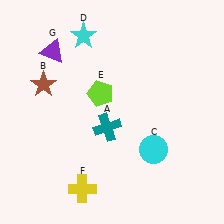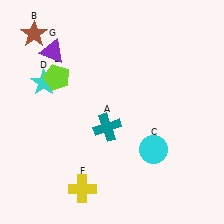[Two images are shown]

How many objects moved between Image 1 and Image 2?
3 objects moved between the two images.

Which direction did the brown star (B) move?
The brown star (B) moved up.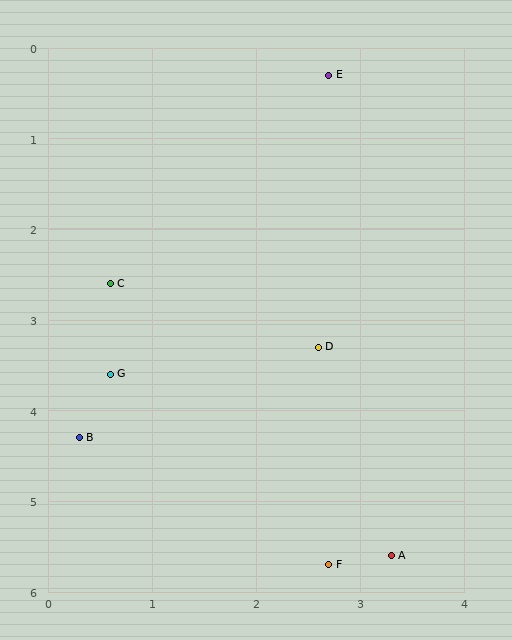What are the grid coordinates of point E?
Point E is at approximately (2.7, 0.3).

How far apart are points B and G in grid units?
Points B and G are about 0.8 grid units apart.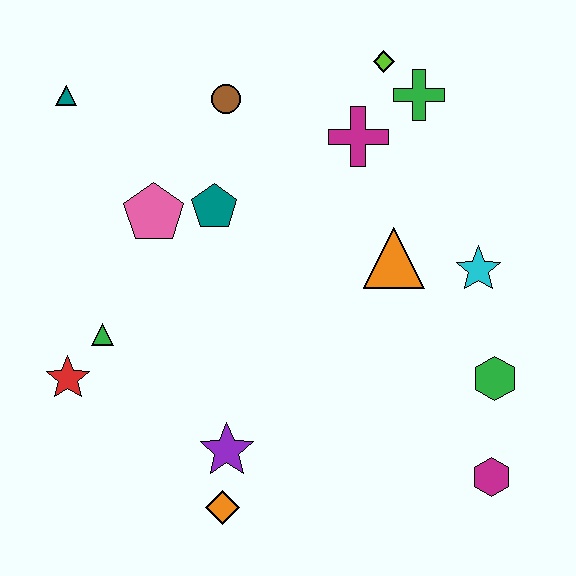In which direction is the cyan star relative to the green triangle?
The cyan star is to the right of the green triangle.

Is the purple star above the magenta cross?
No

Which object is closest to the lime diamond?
The green cross is closest to the lime diamond.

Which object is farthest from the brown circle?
The magenta hexagon is farthest from the brown circle.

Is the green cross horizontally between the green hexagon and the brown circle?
Yes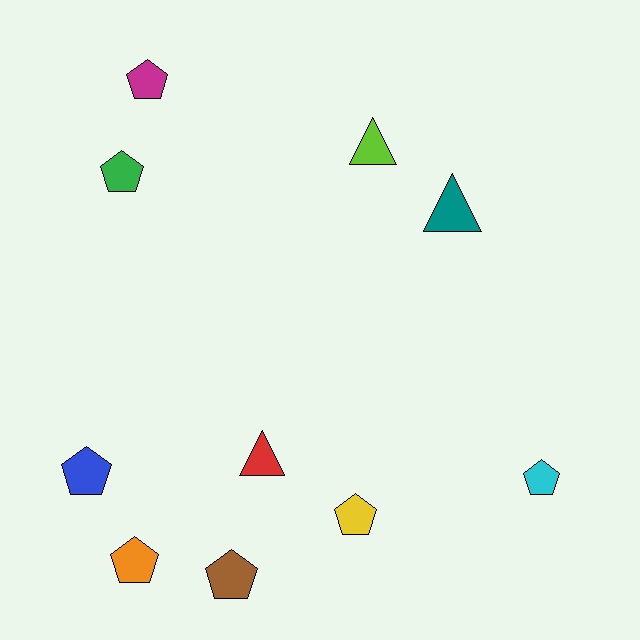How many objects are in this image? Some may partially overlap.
There are 10 objects.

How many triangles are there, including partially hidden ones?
There are 3 triangles.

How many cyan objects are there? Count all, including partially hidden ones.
There is 1 cyan object.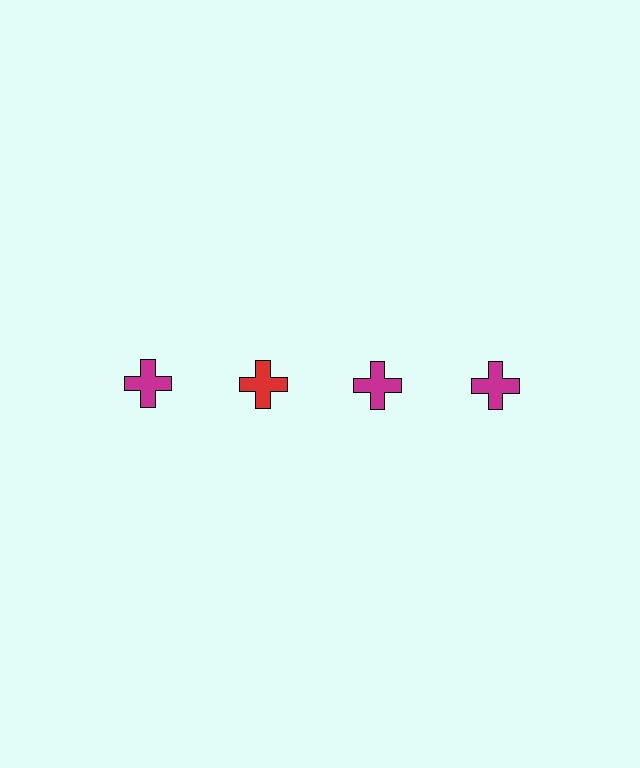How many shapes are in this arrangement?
There are 4 shapes arranged in a grid pattern.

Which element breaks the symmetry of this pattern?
The red cross in the top row, second from left column breaks the symmetry. All other shapes are magenta crosses.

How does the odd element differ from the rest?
It has a different color: red instead of magenta.